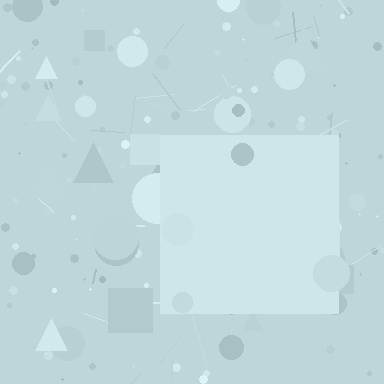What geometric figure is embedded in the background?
A square is embedded in the background.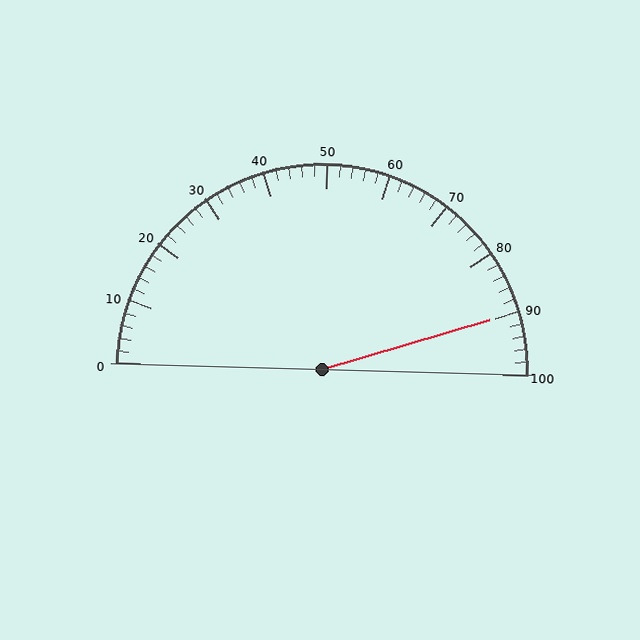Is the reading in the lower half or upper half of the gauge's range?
The reading is in the upper half of the range (0 to 100).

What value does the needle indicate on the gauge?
The needle indicates approximately 90.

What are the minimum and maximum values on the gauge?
The gauge ranges from 0 to 100.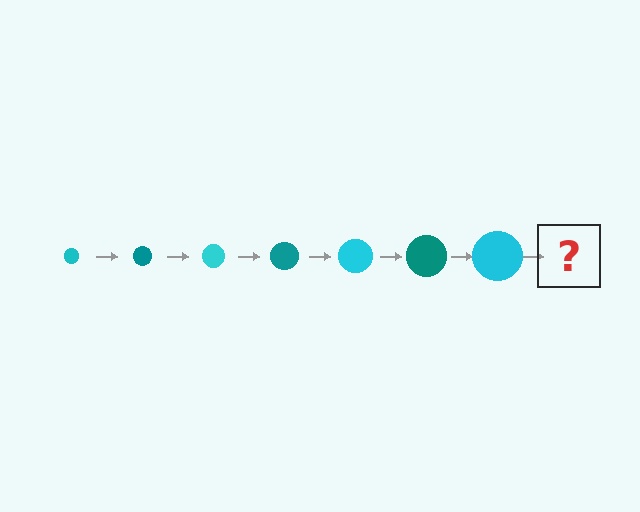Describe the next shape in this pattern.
It should be a teal circle, larger than the previous one.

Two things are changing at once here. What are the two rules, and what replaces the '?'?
The two rules are that the circle grows larger each step and the color cycles through cyan and teal. The '?' should be a teal circle, larger than the previous one.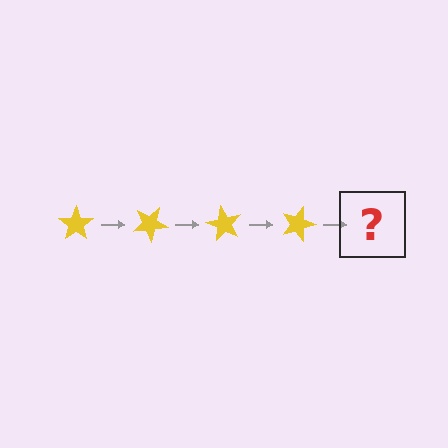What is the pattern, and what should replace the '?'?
The pattern is that the star rotates 30 degrees each step. The '?' should be a yellow star rotated 120 degrees.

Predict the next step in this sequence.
The next step is a yellow star rotated 120 degrees.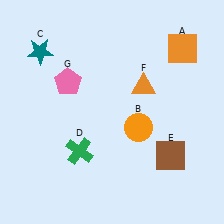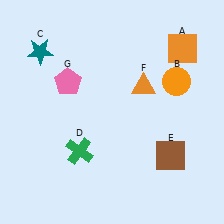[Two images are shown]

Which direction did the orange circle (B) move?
The orange circle (B) moved up.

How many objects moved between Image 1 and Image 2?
1 object moved between the two images.